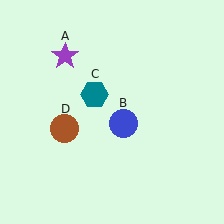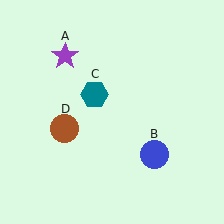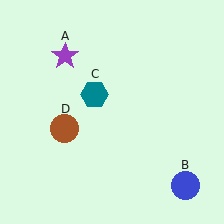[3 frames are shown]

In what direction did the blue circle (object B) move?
The blue circle (object B) moved down and to the right.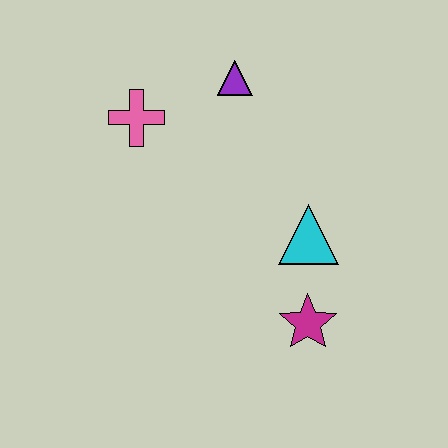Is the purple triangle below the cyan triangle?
No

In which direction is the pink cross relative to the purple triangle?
The pink cross is to the left of the purple triangle.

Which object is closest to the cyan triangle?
The magenta star is closest to the cyan triangle.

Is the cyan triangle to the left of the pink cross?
No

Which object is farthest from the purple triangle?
The magenta star is farthest from the purple triangle.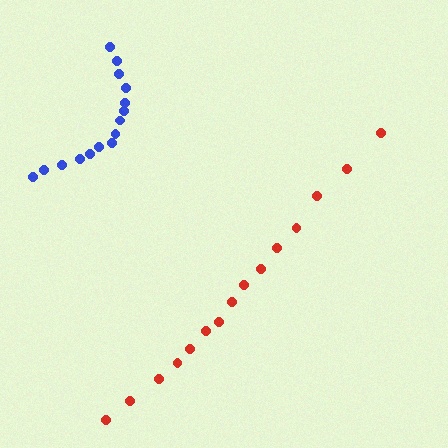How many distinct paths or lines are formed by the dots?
There are 2 distinct paths.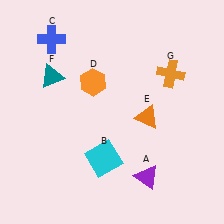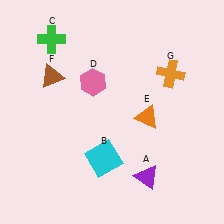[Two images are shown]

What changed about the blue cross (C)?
In Image 1, C is blue. In Image 2, it changed to green.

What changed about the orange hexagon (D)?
In Image 1, D is orange. In Image 2, it changed to pink.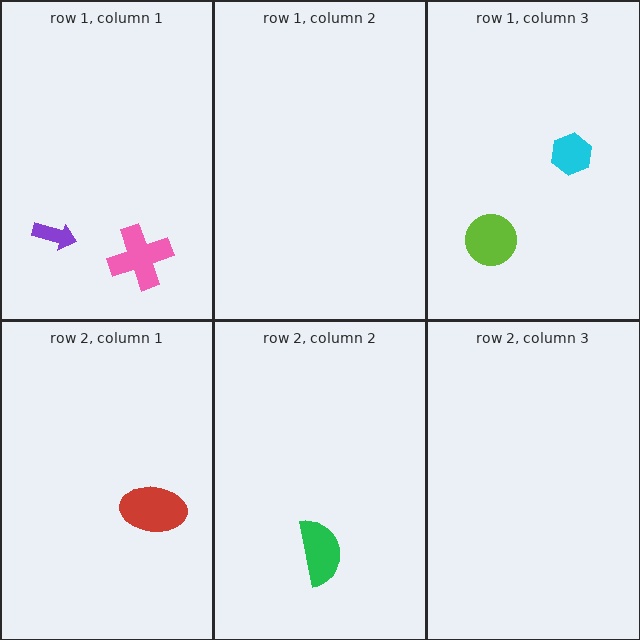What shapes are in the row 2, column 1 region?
The red ellipse.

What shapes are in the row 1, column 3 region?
The cyan hexagon, the lime circle.